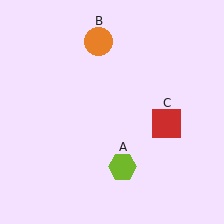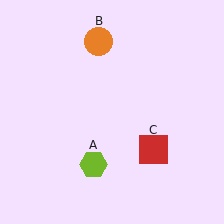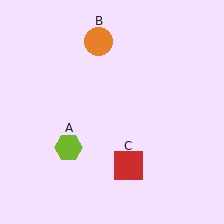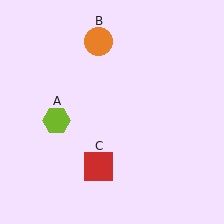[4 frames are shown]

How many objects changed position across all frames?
2 objects changed position: lime hexagon (object A), red square (object C).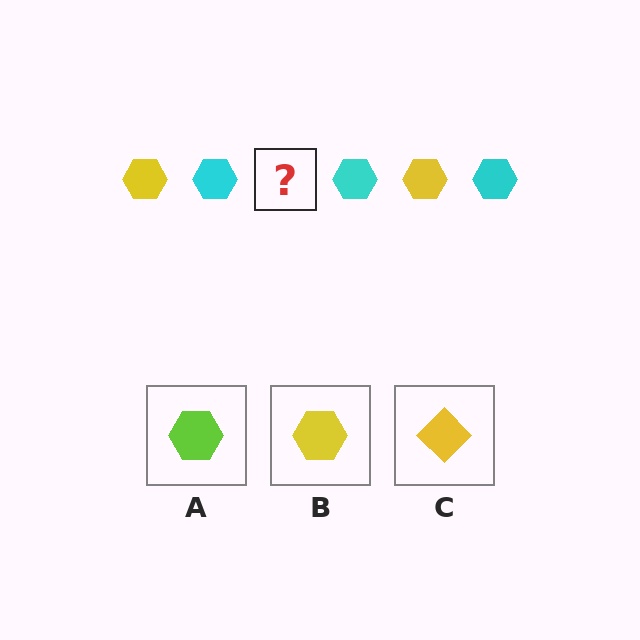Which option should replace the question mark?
Option B.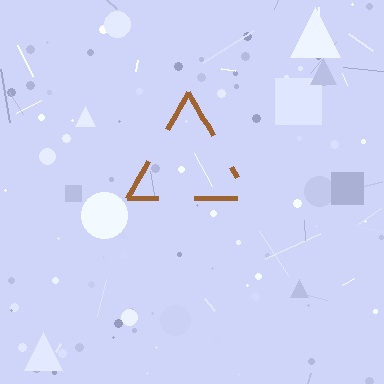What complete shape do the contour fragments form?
The contour fragments form a triangle.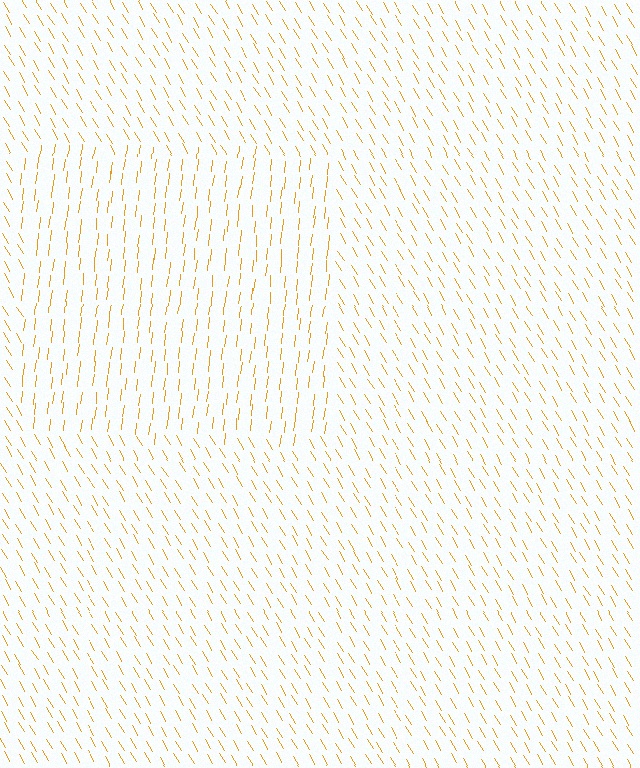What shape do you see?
I see a rectangle.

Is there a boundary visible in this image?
Yes, there is a texture boundary formed by a change in line orientation.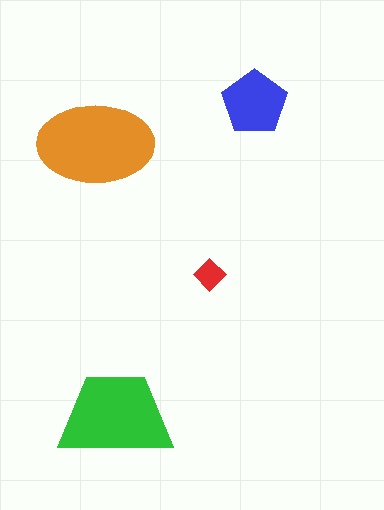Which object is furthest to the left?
The orange ellipse is leftmost.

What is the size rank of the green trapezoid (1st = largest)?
2nd.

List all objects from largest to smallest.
The orange ellipse, the green trapezoid, the blue pentagon, the red diamond.